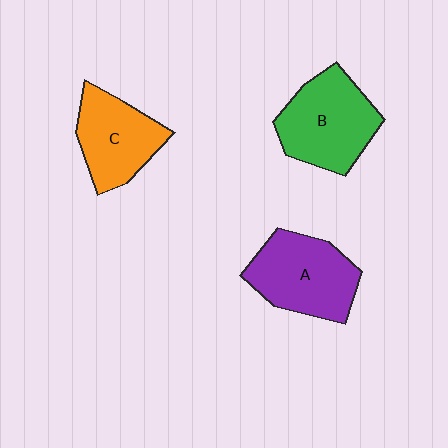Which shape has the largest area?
Shape B (green).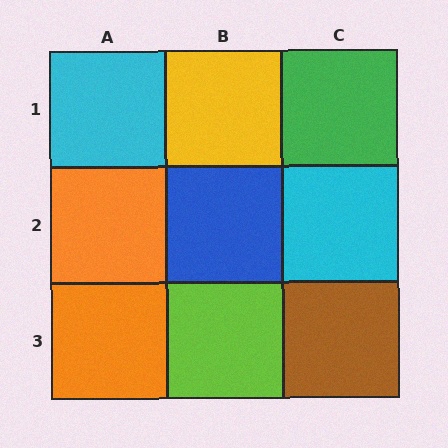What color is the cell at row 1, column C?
Green.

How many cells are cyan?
2 cells are cyan.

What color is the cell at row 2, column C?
Cyan.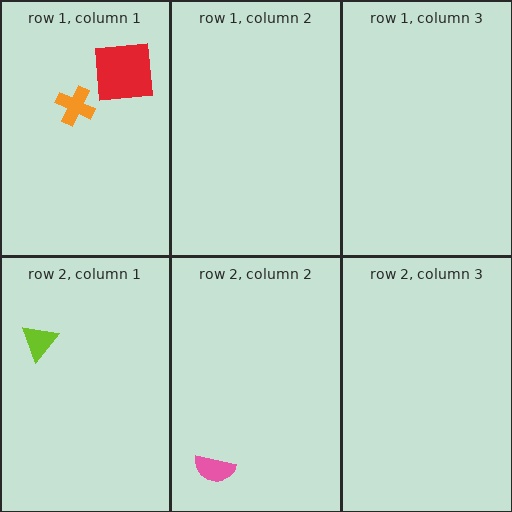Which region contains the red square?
The row 1, column 1 region.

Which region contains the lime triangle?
The row 2, column 1 region.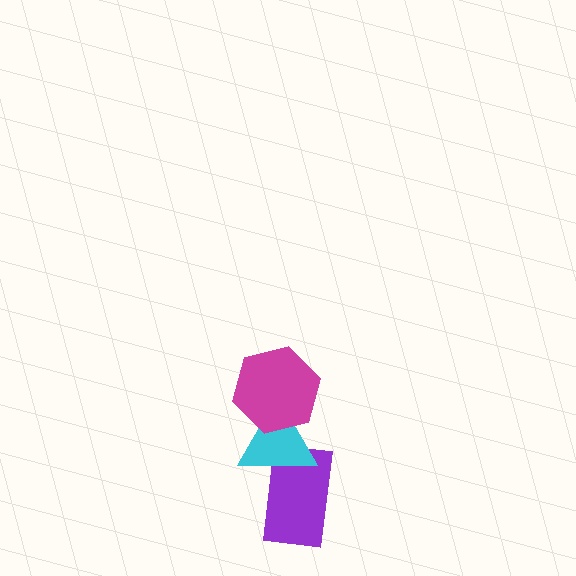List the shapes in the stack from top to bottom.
From top to bottom: the magenta hexagon, the cyan triangle, the purple rectangle.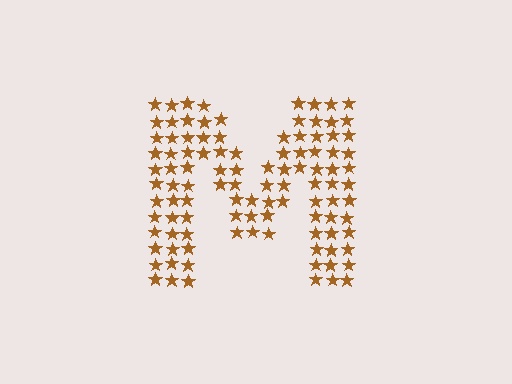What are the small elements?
The small elements are stars.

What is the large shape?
The large shape is the letter M.